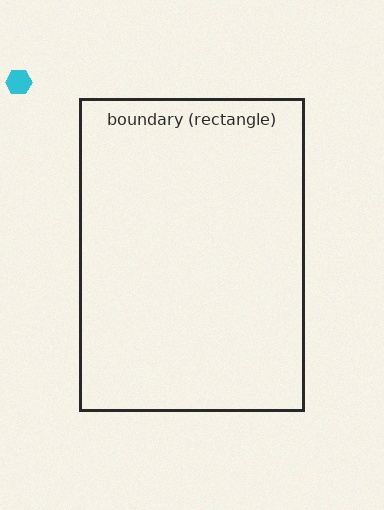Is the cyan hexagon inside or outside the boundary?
Outside.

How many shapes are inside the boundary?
0 inside, 1 outside.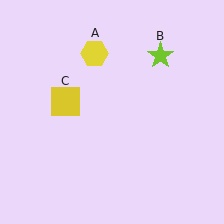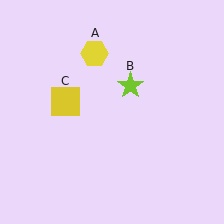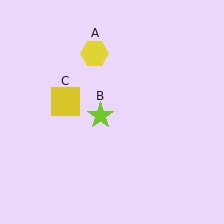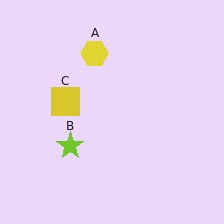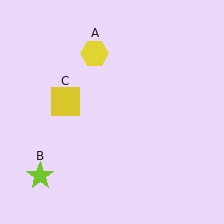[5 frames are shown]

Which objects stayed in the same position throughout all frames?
Yellow hexagon (object A) and yellow square (object C) remained stationary.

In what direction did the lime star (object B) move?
The lime star (object B) moved down and to the left.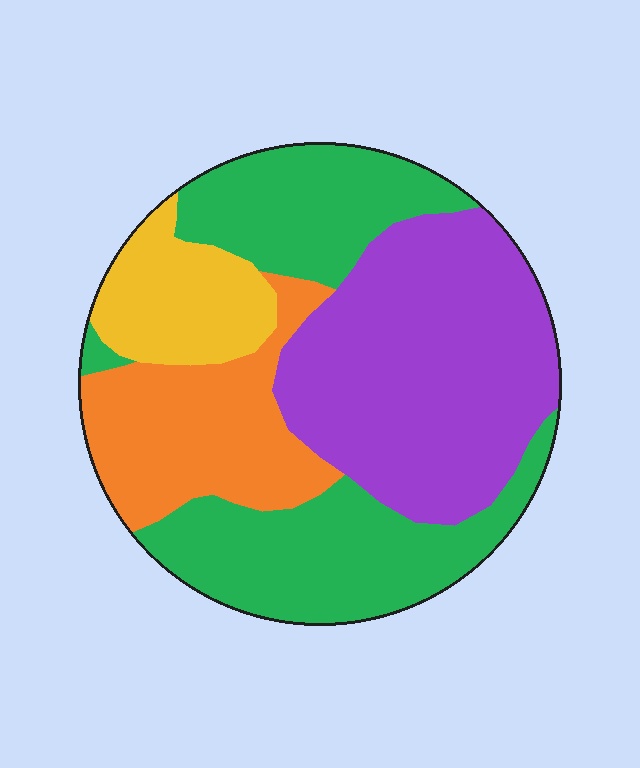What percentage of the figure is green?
Green takes up about three eighths (3/8) of the figure.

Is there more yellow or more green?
Green.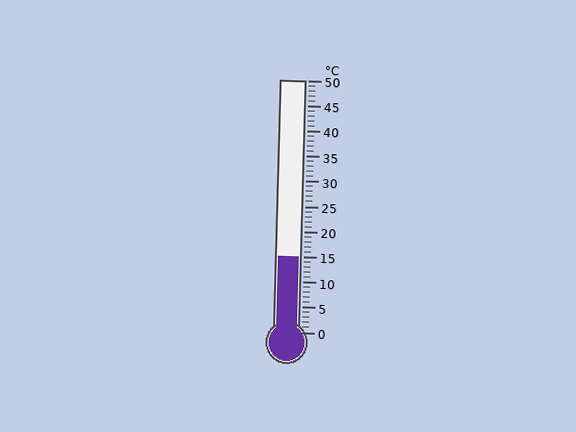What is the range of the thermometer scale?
The thermometer scale ranges from 0°C to 50°C.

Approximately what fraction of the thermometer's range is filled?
The thermometer is filled to approximately 30% of its range.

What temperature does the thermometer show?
The thermometer shows approximately 15°C.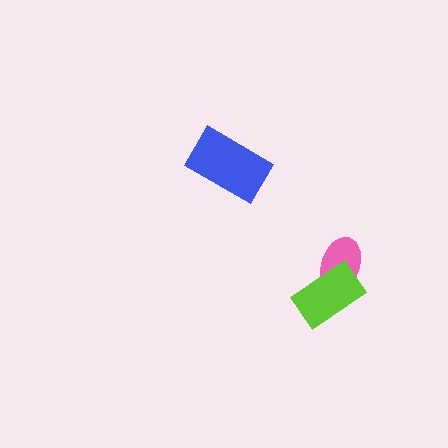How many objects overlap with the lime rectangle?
1 object overlaps with the lime rectangle.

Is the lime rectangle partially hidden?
No, no other shape covers it.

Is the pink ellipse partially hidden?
Yes, it is partially covered by another shape.